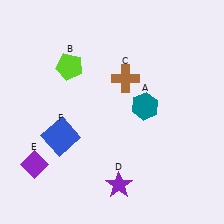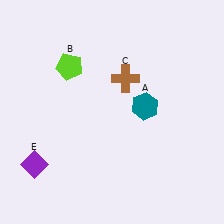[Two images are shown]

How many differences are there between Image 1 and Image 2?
There are 2 differences between the two images.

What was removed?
The blue square (F), the purple star (D) were removed in Image 2.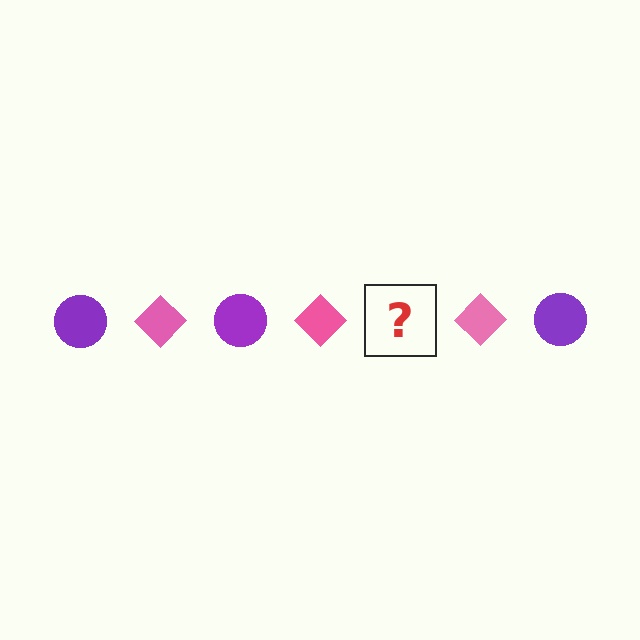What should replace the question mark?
The question mark should be replaced with a purple circle.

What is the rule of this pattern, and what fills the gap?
The rule is that the pattern alternates between purple circle and pink diamond. The gap should be filled with a purple circle.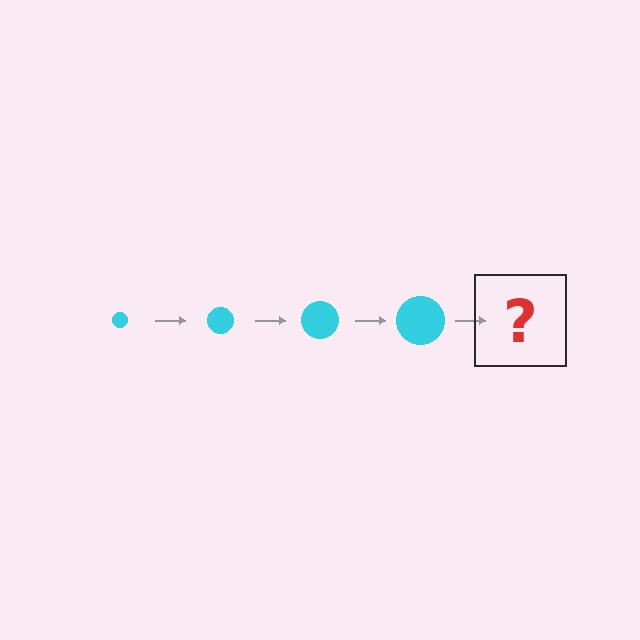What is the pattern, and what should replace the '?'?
The pattern is that the circle gets progressively larger each step. The '?' should be a cyan circle, larger than the previous one.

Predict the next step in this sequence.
The next step is a cyan circle, larger than the previous one.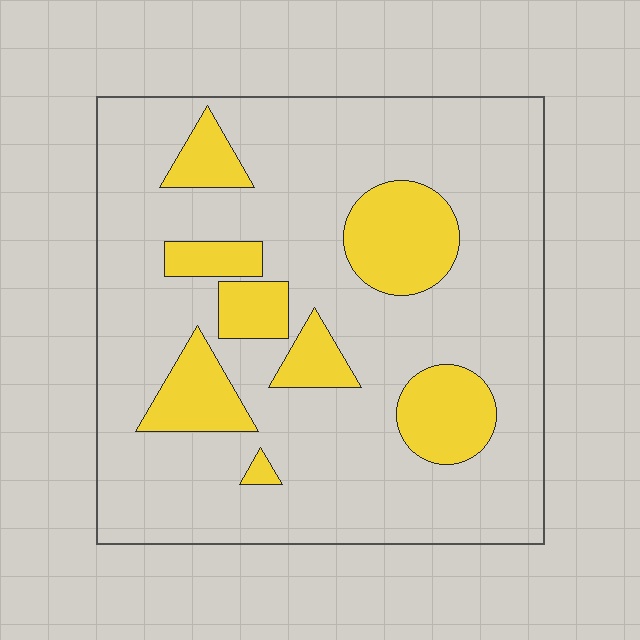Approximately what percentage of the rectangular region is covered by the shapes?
Approximately 20%.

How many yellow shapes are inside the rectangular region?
8.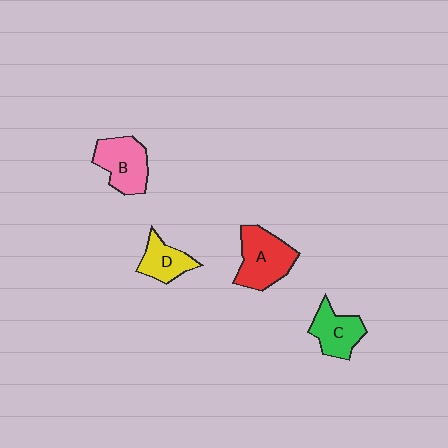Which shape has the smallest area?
Shape D (yellow).